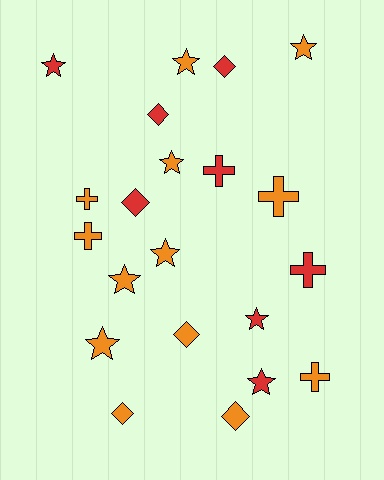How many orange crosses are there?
There are 4 orange crosses.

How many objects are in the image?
There are 21 objects.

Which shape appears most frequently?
Star, with 9 objects.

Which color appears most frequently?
Orange, with 13 objects.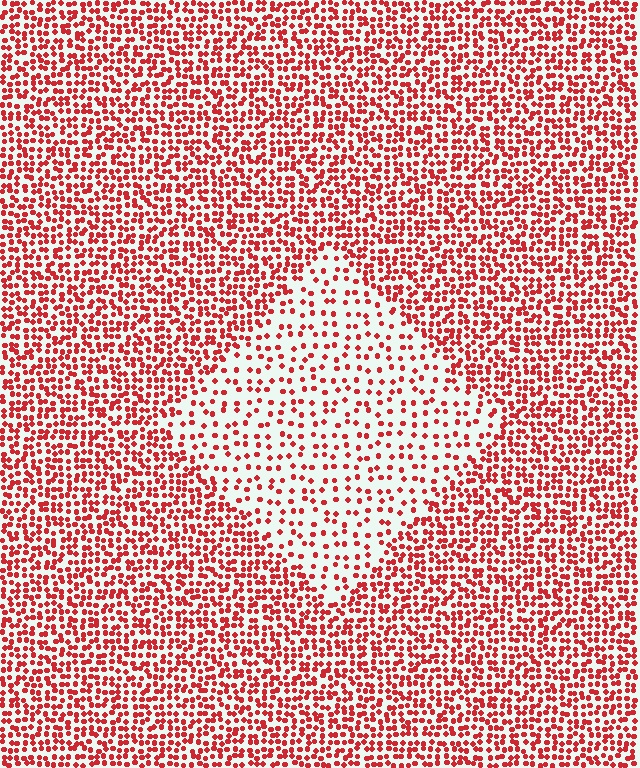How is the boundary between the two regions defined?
The boundary is defined by a change in element density (approximately 2.3x ratio). All elements are the same color, size, and shape.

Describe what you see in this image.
The image contains small red elements arranged at two different densities. A diamond-shaped region is visible where the elements are less densely packed than the surrounding area.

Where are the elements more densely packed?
The elements are more densely packed outside the diamond boundary.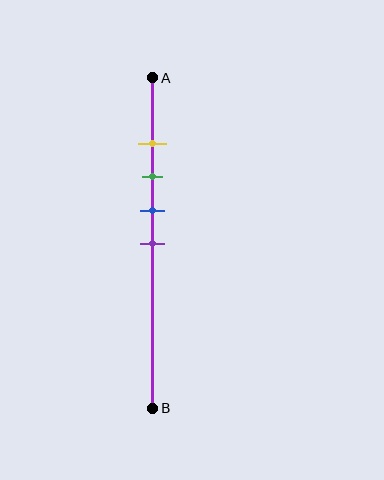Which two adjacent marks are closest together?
The yellow and green marks are the closest adjacent pair.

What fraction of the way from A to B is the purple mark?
The purple mark is approximately 50% (0.5) of the way from A to B.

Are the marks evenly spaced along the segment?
Yes, the marks are approximately evenly spaced.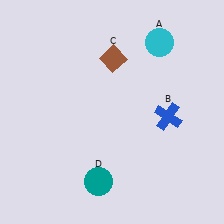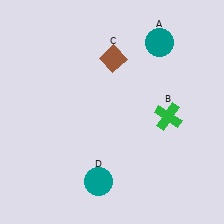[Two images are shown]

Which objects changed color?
A changed from cyan to teal. B changed from blue to green.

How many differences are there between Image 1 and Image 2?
There are 2 differences between the two images.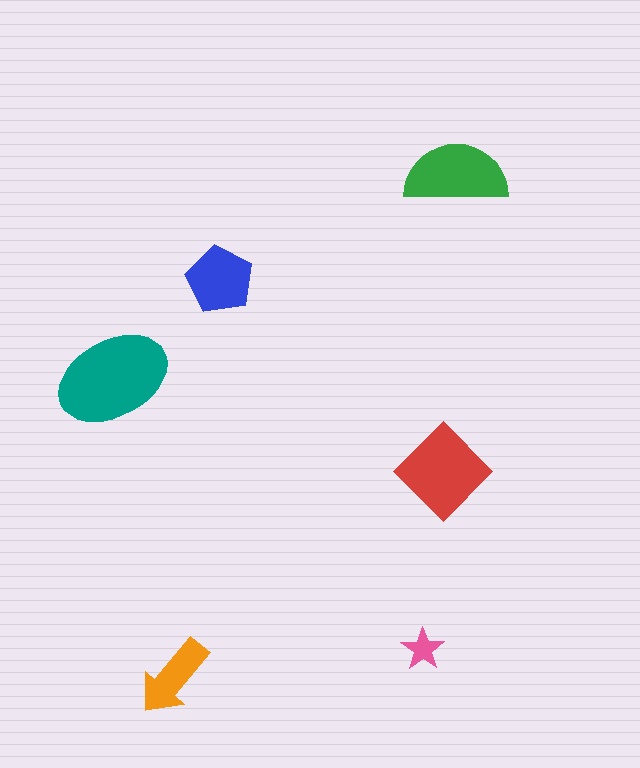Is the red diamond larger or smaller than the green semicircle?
Larger.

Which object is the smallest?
The pink star.